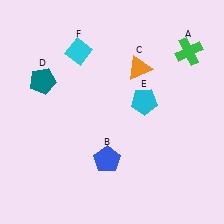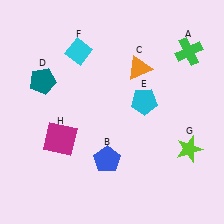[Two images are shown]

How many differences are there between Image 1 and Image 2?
There are 2 differences between the two images.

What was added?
A lime star (G), a magenta square (H) were added in Image 2.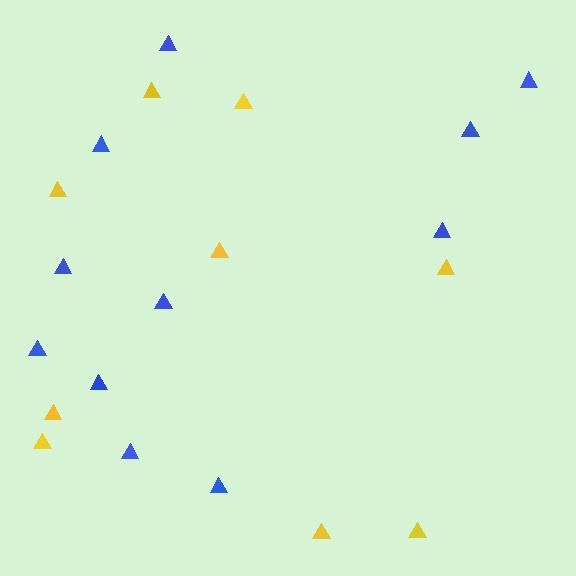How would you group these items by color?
There are 2 groups: one group of blue triangles (11) and one group of yellow triangles (9).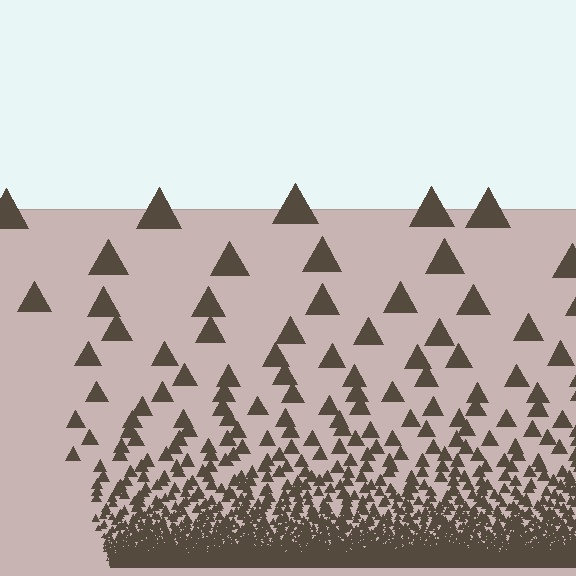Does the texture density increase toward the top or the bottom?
Density increases toward the bottom.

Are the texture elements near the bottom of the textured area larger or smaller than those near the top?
Smaller. The gradient is inverted — elements near the bottom are smaller and denser.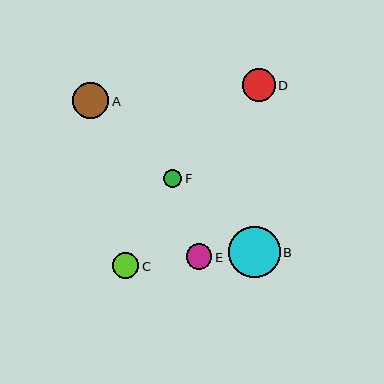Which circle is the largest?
Circle B is the largest with a size of approximately 51 pixels.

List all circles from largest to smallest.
From largest to smallest: B, A, D, C, E, F.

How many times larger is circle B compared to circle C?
Circle B is approximately 2.0 times the size of circle C.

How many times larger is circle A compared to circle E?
Circle A is approximately 1.4 times the size of circle E.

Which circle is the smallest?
Circle F is the smallest with a size of approximately 18 pixels.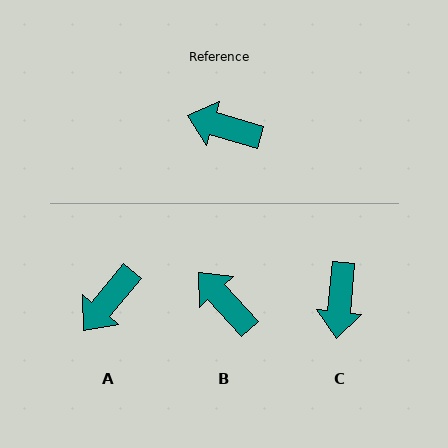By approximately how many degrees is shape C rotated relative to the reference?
Approximately 102 degrees counter-clockwise.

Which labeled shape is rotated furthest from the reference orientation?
C, about 102 degrees away.